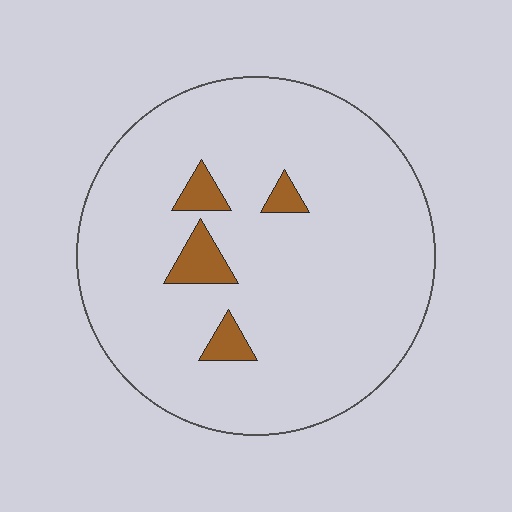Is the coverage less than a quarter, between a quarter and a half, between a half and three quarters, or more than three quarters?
Less than a quarter.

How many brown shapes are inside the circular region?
4.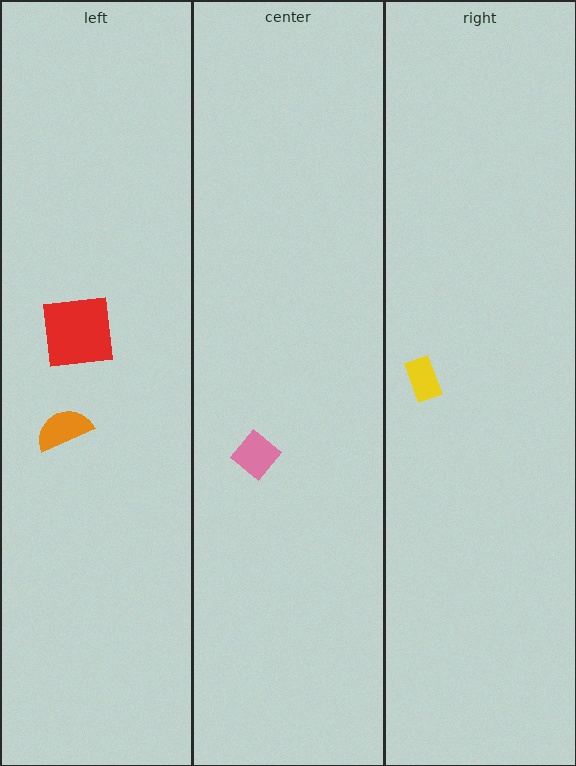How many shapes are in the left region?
2.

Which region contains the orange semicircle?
The left region.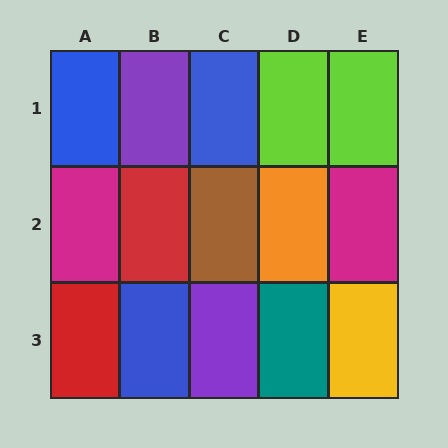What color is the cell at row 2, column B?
Red.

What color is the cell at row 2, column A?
Magenta.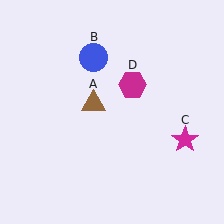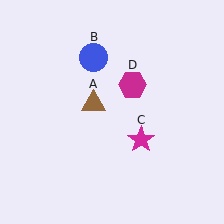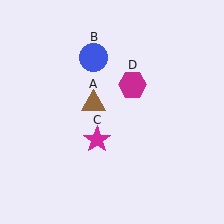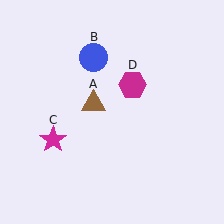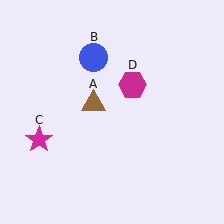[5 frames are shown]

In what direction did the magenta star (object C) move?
The magenta star (object C) moved left.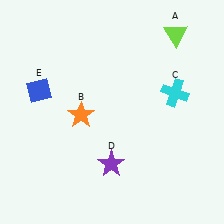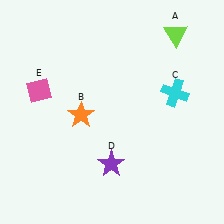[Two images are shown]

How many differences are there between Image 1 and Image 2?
There is 1 difference between the two images.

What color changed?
The diamond (E) changed from blue in Image 1 to pink in Image 2.